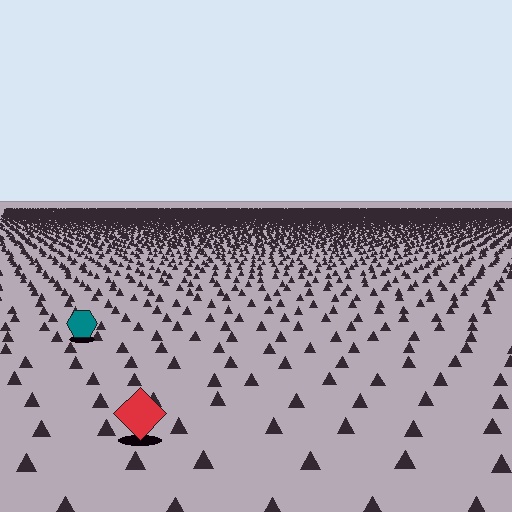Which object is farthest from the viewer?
The teal hexagon is farthest from the viewer. It appears smaller and the ground texture around it is denser.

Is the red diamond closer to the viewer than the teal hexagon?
Yes. The red diamond is closer — you can tell from the texture gradient: the ground texture is coarser near it.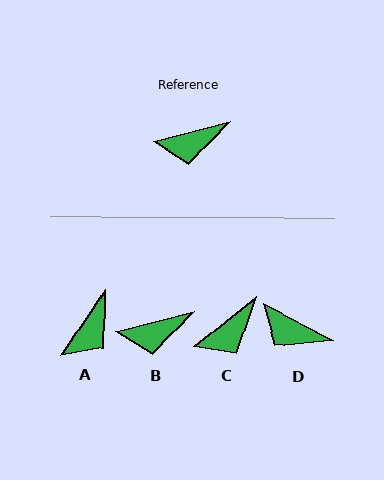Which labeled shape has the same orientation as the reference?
B.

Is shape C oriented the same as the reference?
No, it is off by about 25 degrees.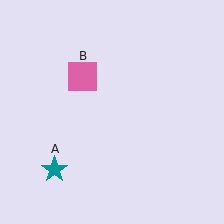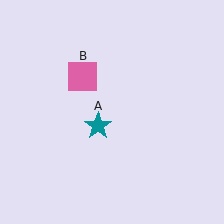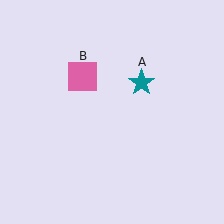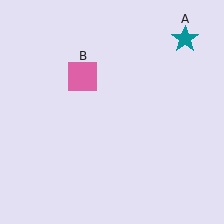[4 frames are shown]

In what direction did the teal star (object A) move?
The teal star (object A) moved up and to the right.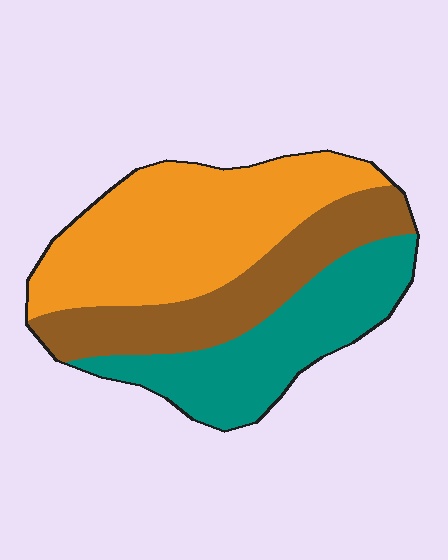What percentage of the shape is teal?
Teal takes up about one third (1/3) of the shape.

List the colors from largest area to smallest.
From largest to smallest: orange, teal, brown.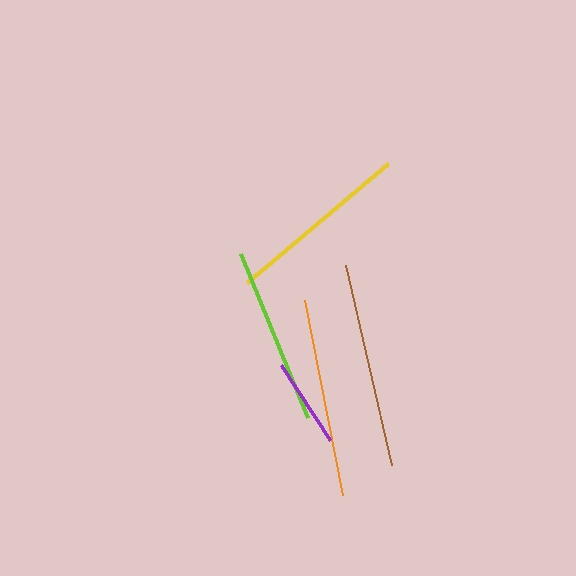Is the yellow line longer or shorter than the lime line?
The yellow line is longer than the lime line.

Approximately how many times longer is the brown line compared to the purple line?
The brown line is approximately 2.3 times the length of the purple line.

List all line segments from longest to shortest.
From longest to shortest: brown, orange, yellow, lime, purple.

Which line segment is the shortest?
The purple line is the shortest at approximately 90 pixels.